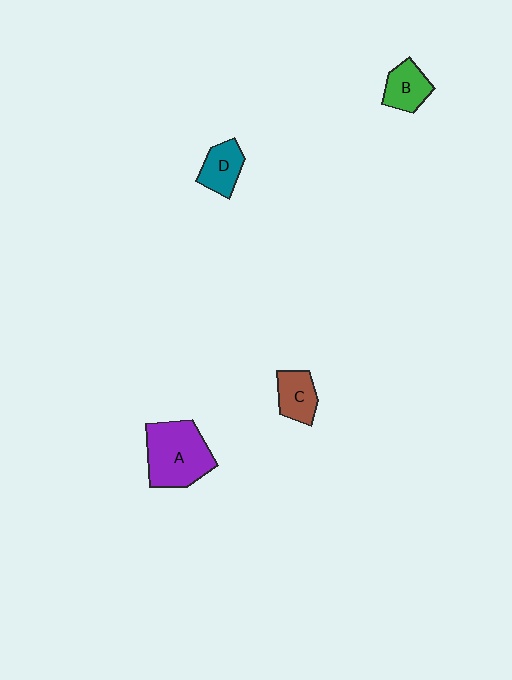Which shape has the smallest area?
Shape D (teal).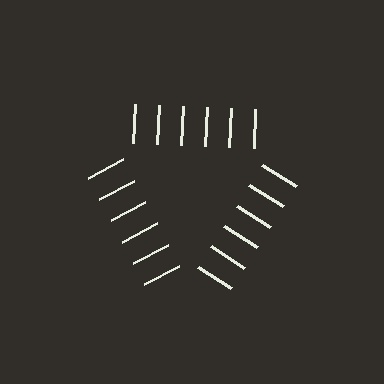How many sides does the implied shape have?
3 sides — the line-ends trace a triangle.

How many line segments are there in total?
18 — 6 along each of the 3 edges.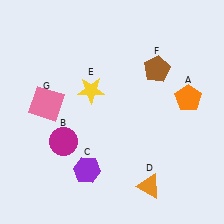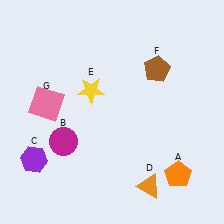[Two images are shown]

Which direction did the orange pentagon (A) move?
The orange pentagon (A) moved down.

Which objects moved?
The objects that moved are: the orange pentagon (A), the purple hexagon (C).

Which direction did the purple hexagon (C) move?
The purple hexagon (C) moved left.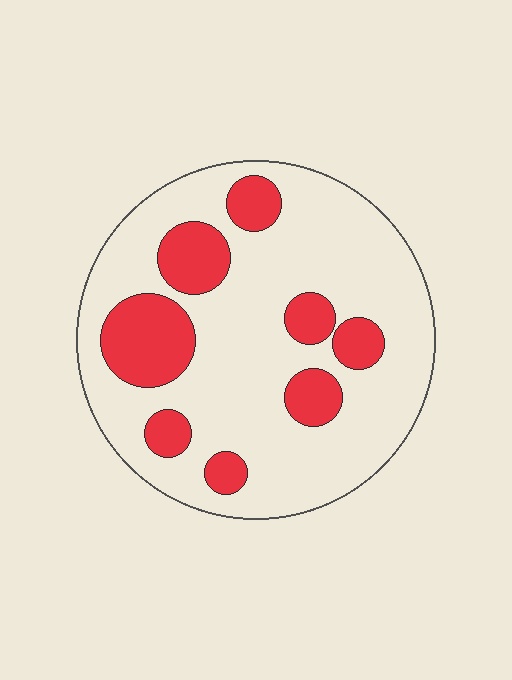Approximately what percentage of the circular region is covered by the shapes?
Approximately 25%.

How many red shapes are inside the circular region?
8.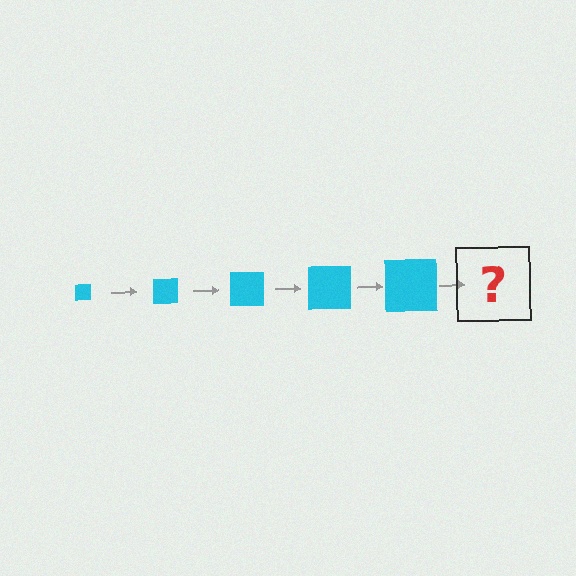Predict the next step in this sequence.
The next step is a cyan square, larger than the previous one.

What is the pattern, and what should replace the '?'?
The pattern is that the square gets progressively larger each step. The '?' should be a cyan square, larger than the previous one.